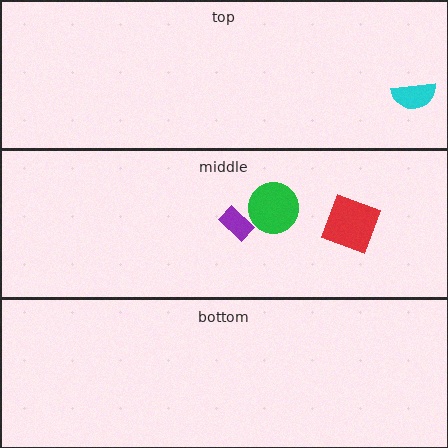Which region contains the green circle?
The middle region.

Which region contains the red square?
The middle region.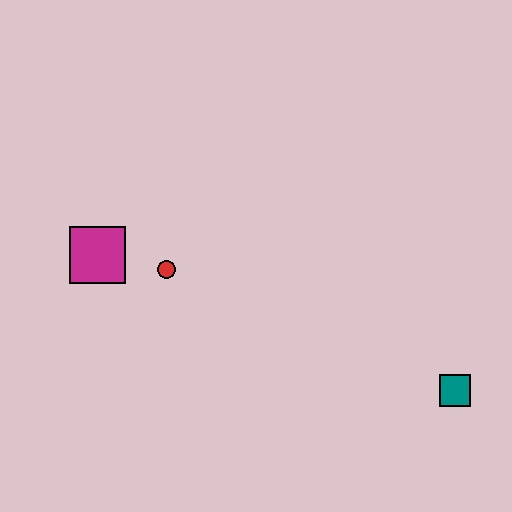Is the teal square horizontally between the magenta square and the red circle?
No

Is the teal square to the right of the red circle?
Yes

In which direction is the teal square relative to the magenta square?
The teal square is to the right of the magenta square.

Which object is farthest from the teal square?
The magenta square is farthest from the teal square.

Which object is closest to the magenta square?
The red circle is closest to the magenta square.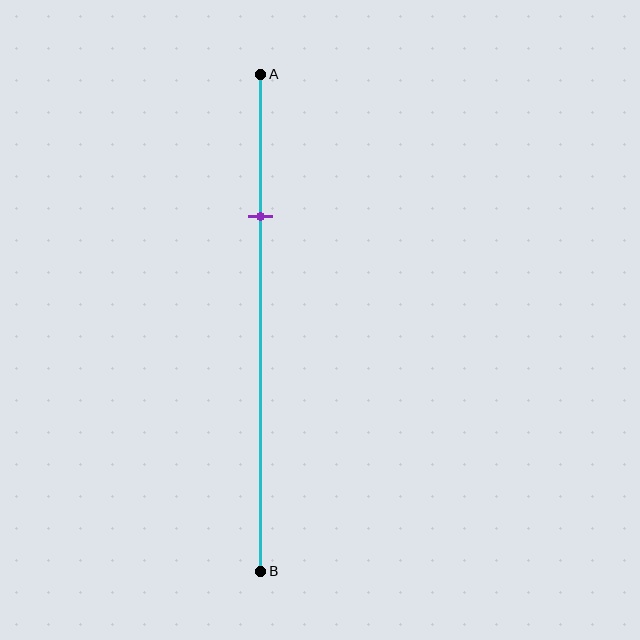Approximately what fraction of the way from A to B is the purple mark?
The purple mark is approximately 30% of the way from A to B.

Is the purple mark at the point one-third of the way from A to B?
No, the mark is at about 30% from A, not at the 33% one-third point.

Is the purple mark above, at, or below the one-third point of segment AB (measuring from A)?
The purple mark is above the one-third point of segment AB.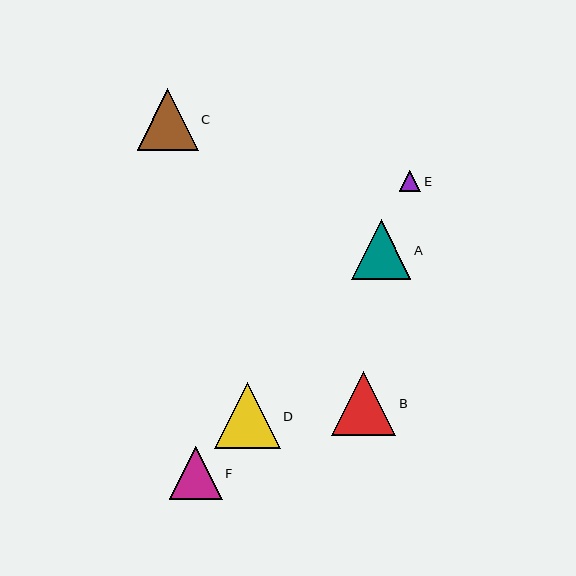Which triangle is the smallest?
Triangle E is the smallest with a size of approximately 21 pixels.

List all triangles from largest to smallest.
From largest to smallest: D, B, C, A, F, E.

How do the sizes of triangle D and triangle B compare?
Triangle D and triangle B are approximately the same size.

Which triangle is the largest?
Triangle D is the largest with a size of approximately 66 pixels.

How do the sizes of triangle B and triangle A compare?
Triangle B and triangle A are approximately the same size.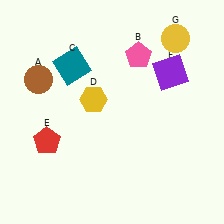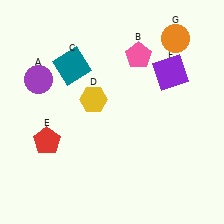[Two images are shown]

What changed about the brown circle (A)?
In Image 1, A is brown. In Image 2, it changed to purple.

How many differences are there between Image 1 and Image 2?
There are 2 differences between the two images.